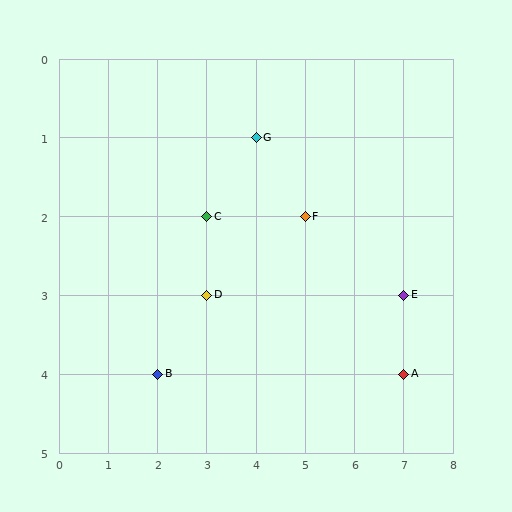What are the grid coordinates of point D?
Point D is at grid coordinates (3, 3).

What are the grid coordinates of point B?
Point B is at grid coordinates (2, 4).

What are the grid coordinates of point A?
Point A is at grid coordinates (7, 4).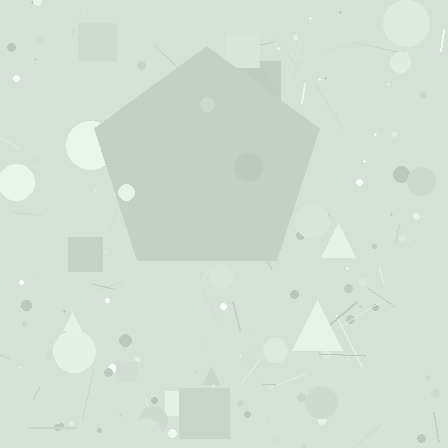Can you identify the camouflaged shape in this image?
The camouflaged shape is a pentagon.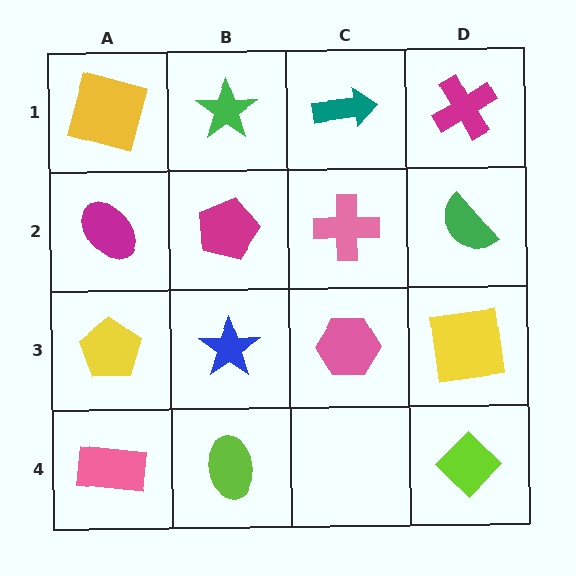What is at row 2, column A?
A magenta ellipse.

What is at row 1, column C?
A teal arrow.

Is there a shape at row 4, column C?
No, that cell is empty.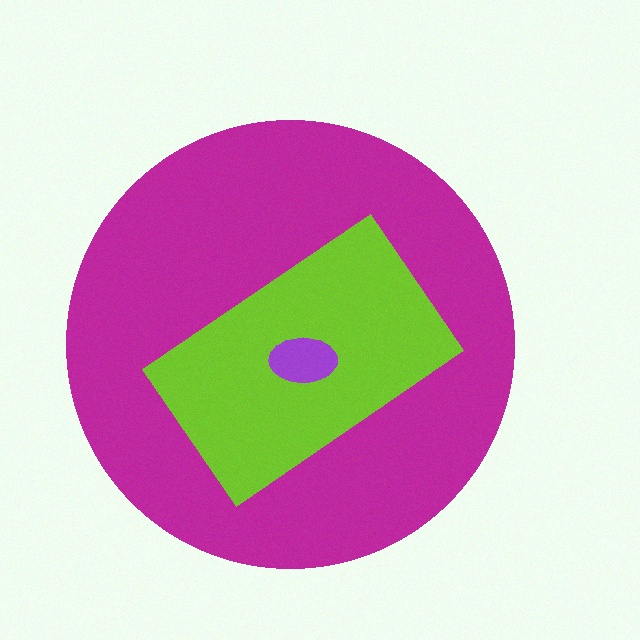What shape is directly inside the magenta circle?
The lime rectangle.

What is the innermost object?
The purple ellipse.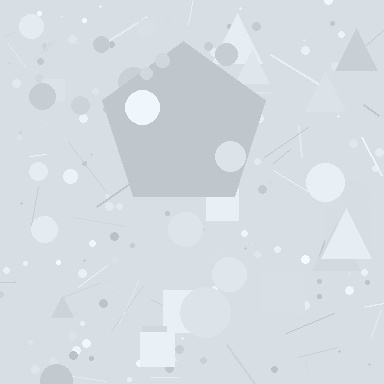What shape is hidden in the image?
A pentagon is hidden in the image.